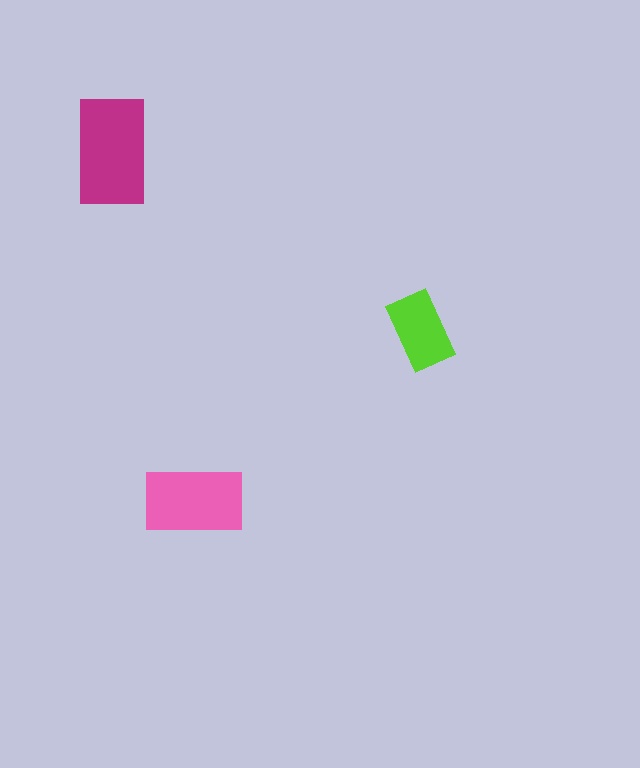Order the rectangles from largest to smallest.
the magenta one, the pink one, the lime one.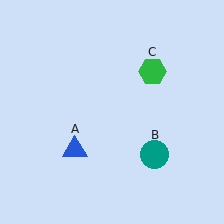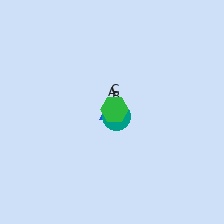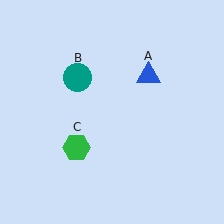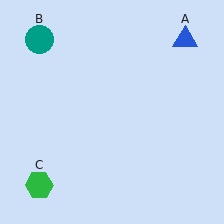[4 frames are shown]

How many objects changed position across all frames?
3 objects changed position: blue triangle (object A), teal circle (object B), green hexagon (object C).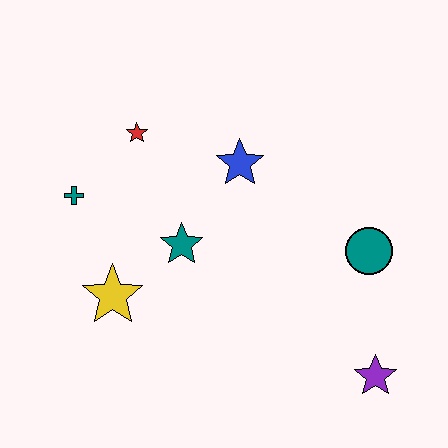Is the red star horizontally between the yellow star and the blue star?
Yes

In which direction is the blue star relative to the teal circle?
The blue star is to the left of the teal circle.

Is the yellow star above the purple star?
Yes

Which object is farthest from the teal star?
The purple star is farthest from the teal star.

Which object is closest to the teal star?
The yellow star is closest to the teal star.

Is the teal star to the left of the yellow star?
No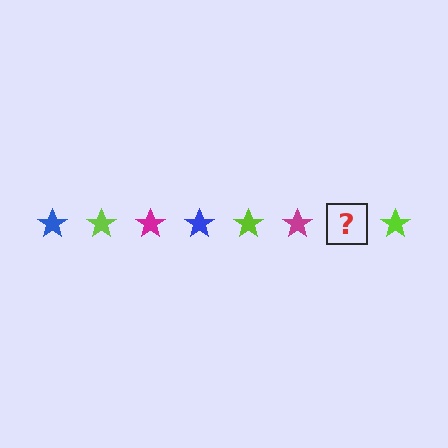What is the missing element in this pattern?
The missing element is a blue star.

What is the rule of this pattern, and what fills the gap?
The rule is that the pattern cycles through blue, lime, magenta stars. The gap should be filled with a blue star.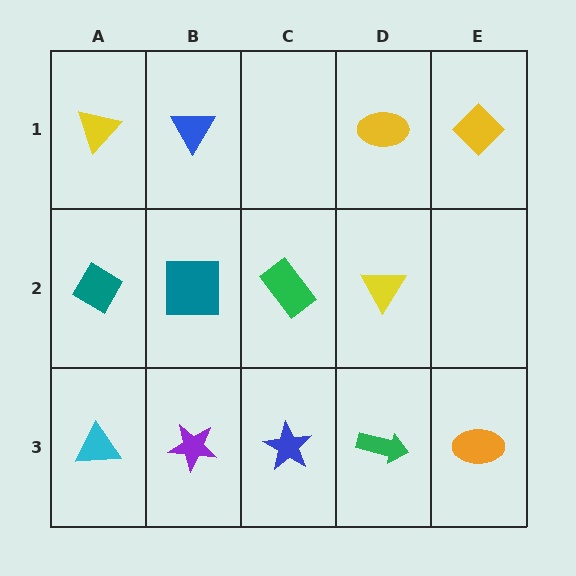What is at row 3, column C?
A blue star.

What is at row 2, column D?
A yellow triangle.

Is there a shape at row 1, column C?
No, that cell is empty.